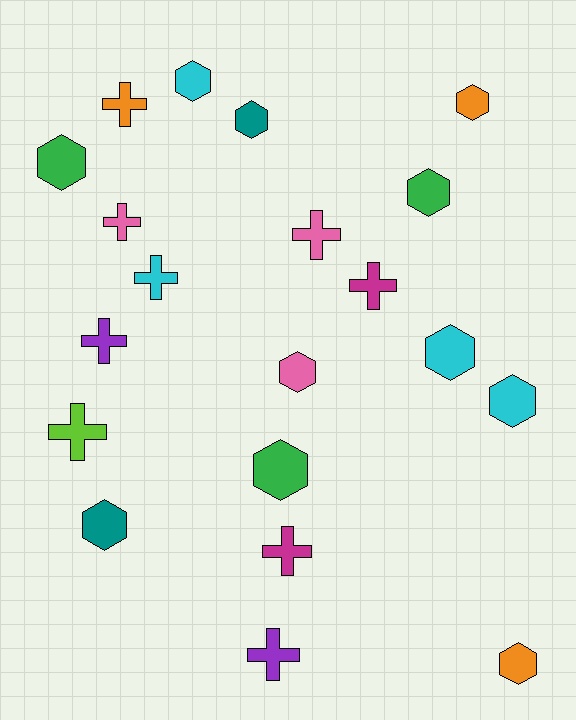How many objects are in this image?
There are 20 objects.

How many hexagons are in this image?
There are 11 hexagons.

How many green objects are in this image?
There are 3 green objects.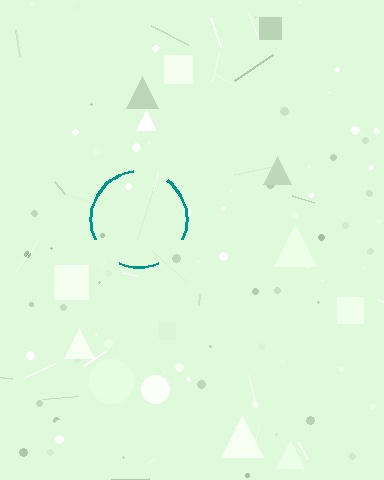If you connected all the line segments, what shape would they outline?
They would outline a circle.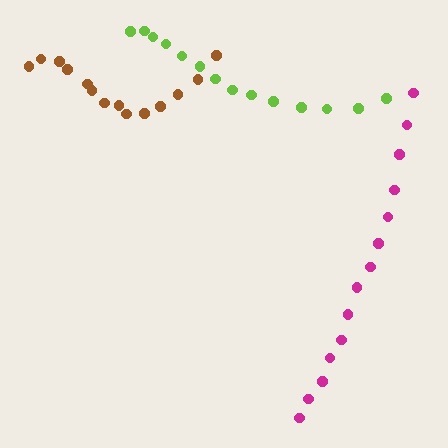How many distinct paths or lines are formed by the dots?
There are 3 distinct paths.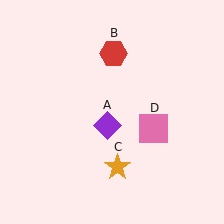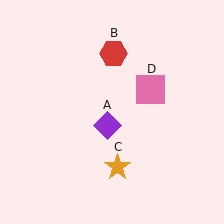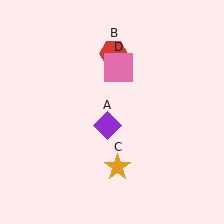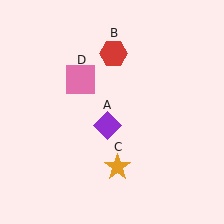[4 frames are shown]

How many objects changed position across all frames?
1 object changed position: pink square (object D).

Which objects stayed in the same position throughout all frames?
Purple diamond (object A) and red hexagon (object B) and orange star (object C) remained stationary.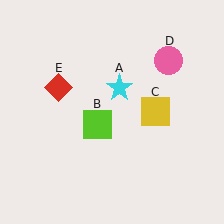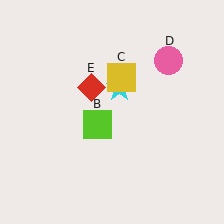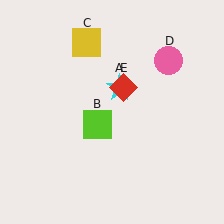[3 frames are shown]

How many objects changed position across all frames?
2 objects changed position: yellow square (object C), red diamond (object E).